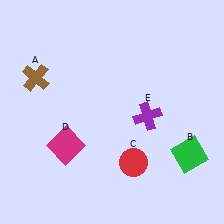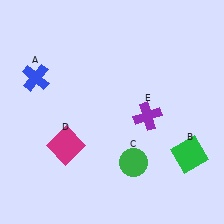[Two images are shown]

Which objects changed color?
A changed from brown to blue. C changed from red to green.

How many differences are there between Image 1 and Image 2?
There are 2 differences between the two images.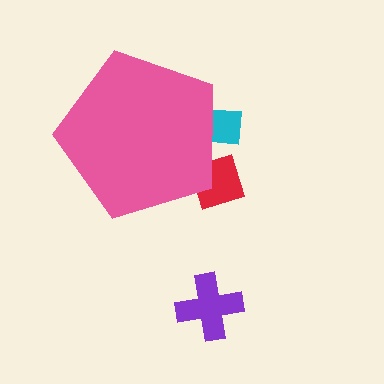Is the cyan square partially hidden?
Yes, the cyan square is partially hidden behind the pink pentagon.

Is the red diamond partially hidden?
Yes, the red diamond is partially hidden behind the pink pentagon.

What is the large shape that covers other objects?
A pink pentagon.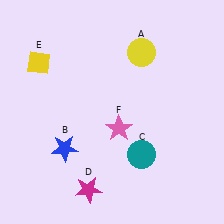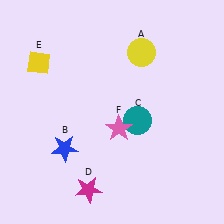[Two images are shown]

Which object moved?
The teal circle (C) moved up.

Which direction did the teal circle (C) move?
The teal circle (C) moved up.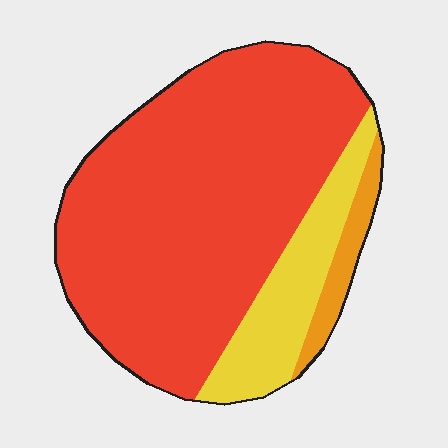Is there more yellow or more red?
Red.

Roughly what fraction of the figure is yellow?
Yellow takes up between a sixth and a third of the figure.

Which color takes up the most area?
Red, at roughly 75%.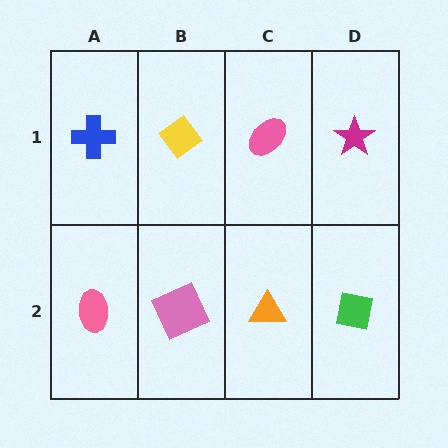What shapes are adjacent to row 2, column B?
A yellow diamond (row 1, column B), a pink ellipse (row 2, column A), an orange triangle (row 2, column C).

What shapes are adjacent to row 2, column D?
A magenta star (row 1, column D), an orange triangle (row 2, column C).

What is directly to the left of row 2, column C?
A pink square.